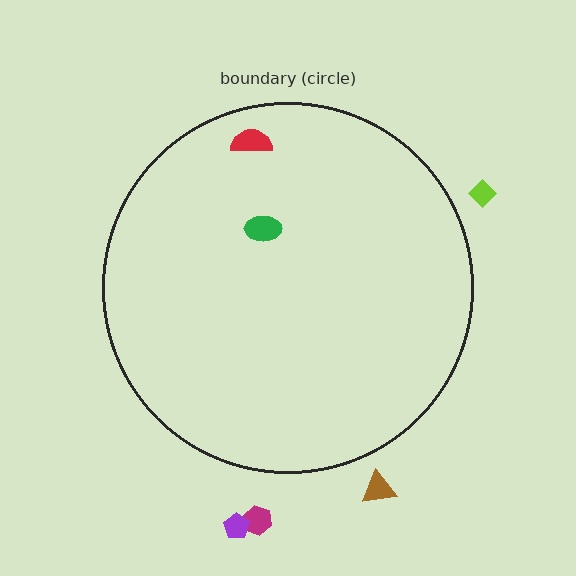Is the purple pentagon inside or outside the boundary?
Outside.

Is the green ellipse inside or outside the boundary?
Inside.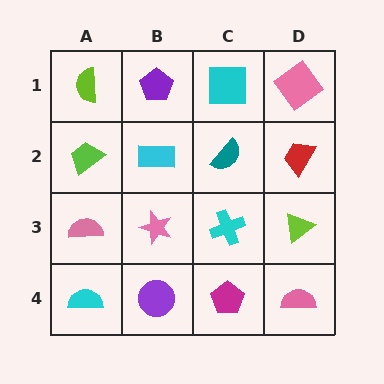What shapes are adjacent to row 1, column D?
A red trapezoid (row 2, column D), a cyan square (row 1, column C).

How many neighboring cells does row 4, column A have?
2.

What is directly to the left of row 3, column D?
A cyan cross.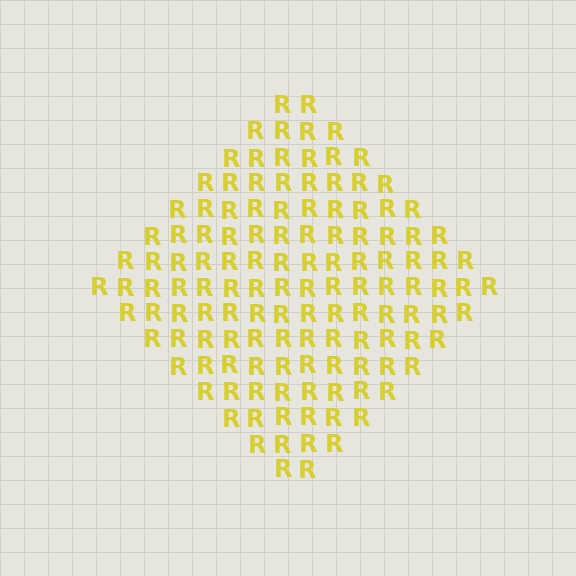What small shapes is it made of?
It is made of small letter R's.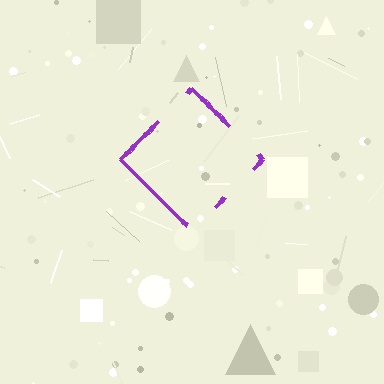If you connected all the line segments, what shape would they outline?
They would outline a diamond.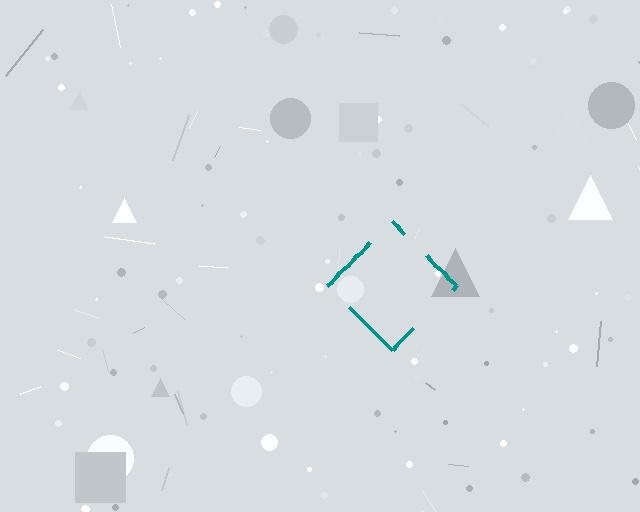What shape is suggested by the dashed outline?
The dashed outline suggests a diamond.